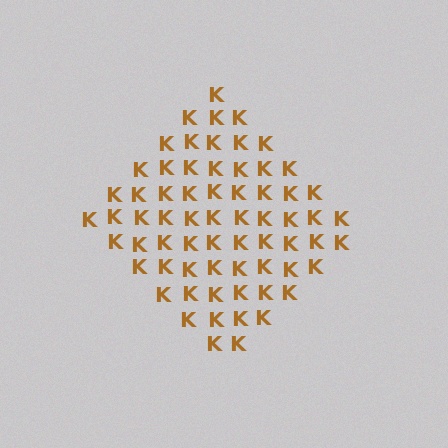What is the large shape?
The large shape is a diamond.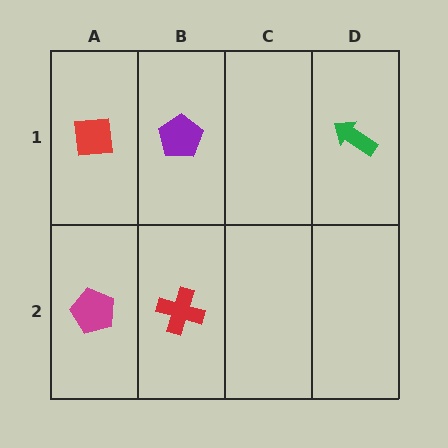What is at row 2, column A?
A magenta pentagon.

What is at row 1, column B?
A purple pentagon.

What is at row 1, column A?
A red square.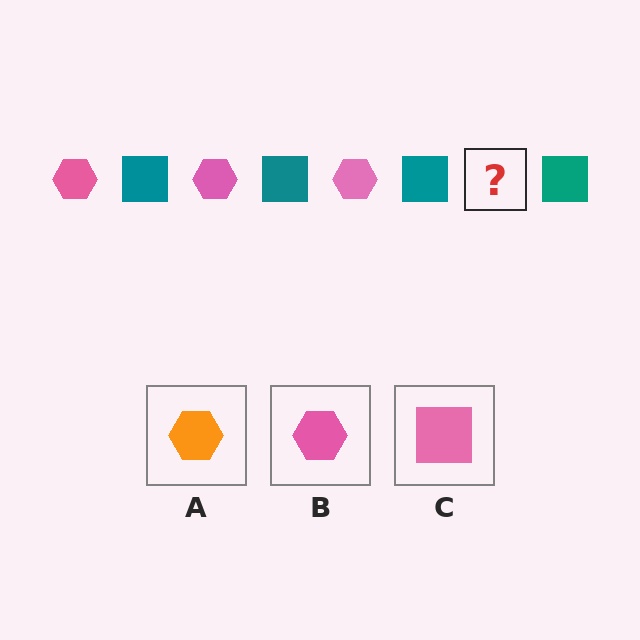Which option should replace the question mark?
Option B.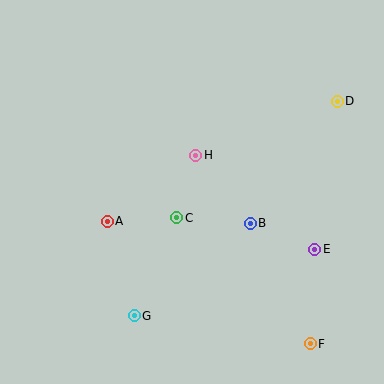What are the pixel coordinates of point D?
Point D is at (337, 101).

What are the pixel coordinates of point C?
Point C is at (177, 218).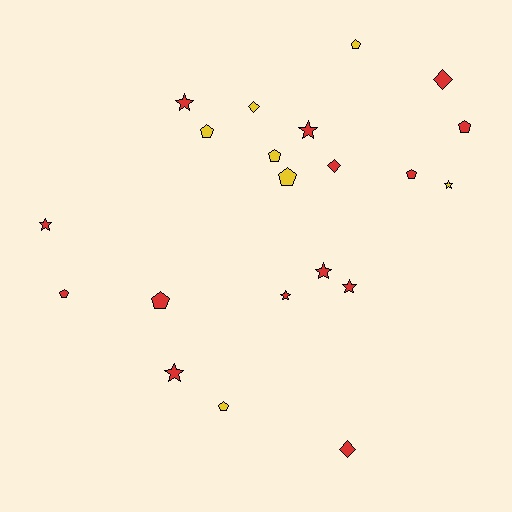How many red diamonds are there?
There are 3 red diamonds.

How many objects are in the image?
There are 21 objects.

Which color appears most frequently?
Red, with 14 objects.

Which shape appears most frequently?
Pentagon, with 9 objects.